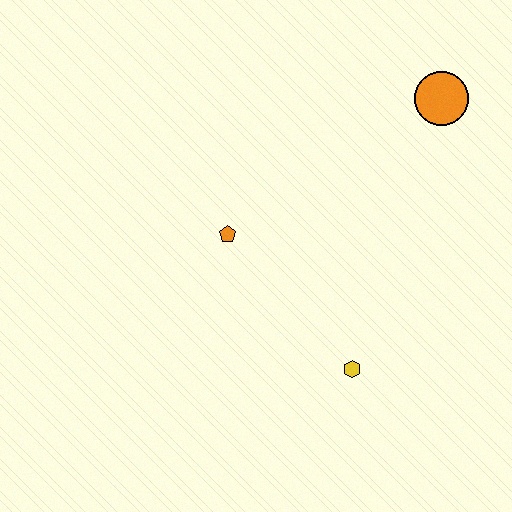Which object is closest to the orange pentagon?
The yellow hexagon is closest to the orange pentagon.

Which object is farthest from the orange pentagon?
The orange circle is farthest from the orange pentagon.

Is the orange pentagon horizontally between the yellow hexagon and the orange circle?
No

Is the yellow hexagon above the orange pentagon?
No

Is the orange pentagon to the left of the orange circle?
Yes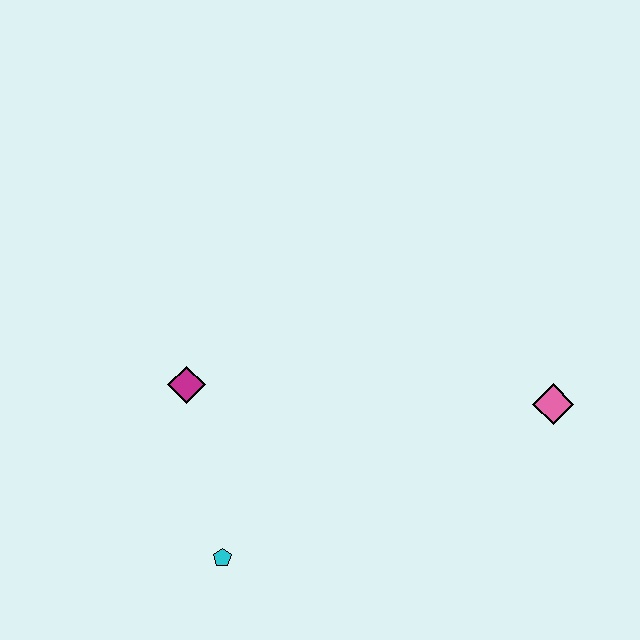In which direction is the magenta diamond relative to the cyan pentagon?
The magenta diamond is above the cyan pentagon.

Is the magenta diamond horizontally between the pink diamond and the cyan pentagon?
No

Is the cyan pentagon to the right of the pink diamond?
No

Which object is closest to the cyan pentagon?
The magenta diamond is closest to the cyan pentagon.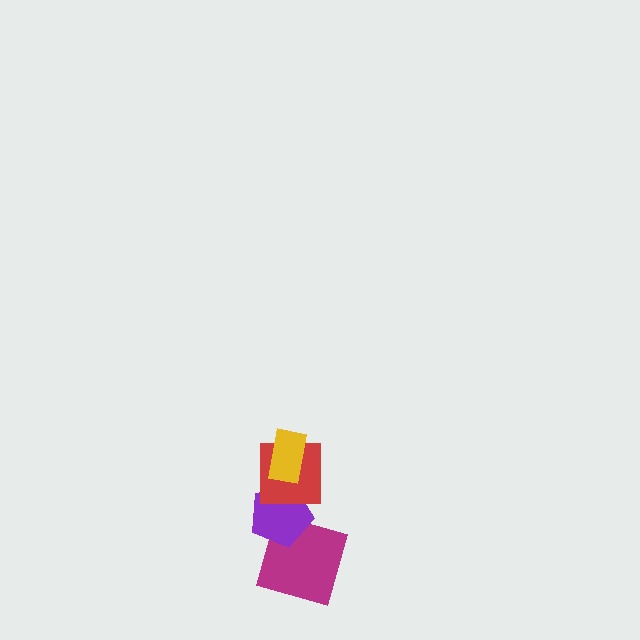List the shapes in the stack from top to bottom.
From top to bottom: the yellow rectangle, the red square, the purple pentagon, the magenta square.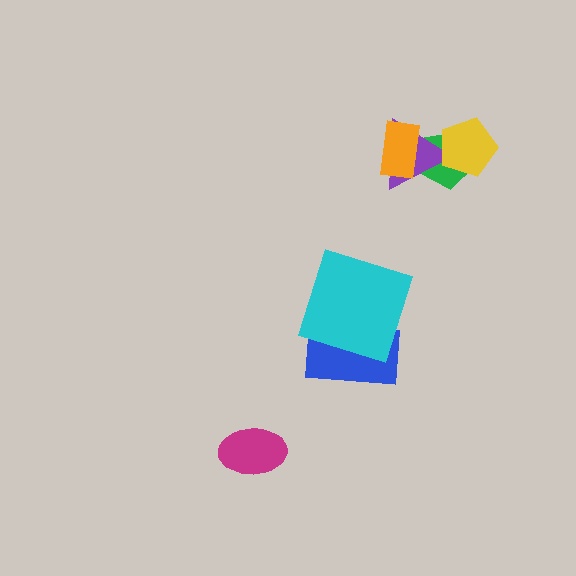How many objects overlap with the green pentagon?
3 objects overlap with the green pentagon.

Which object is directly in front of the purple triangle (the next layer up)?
The orange rectangle is directly in front of the purple triangle.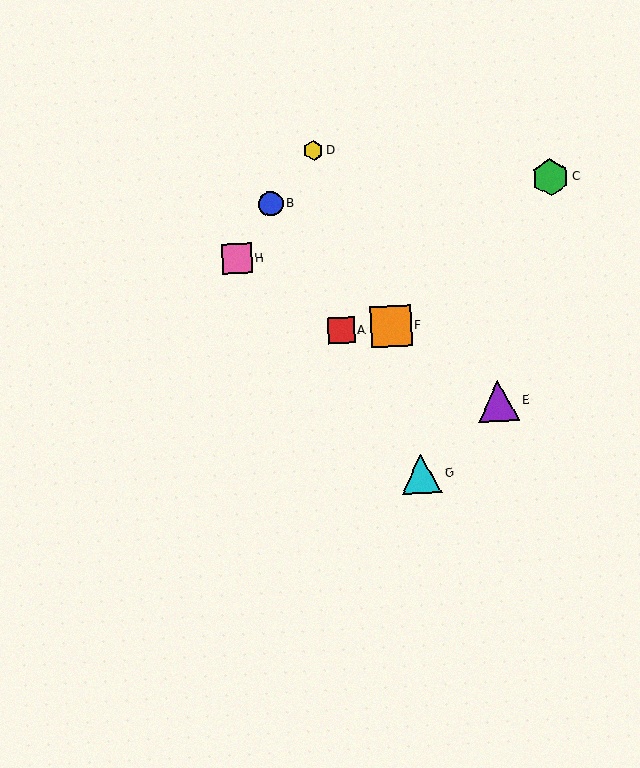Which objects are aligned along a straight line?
Objects A, B, G are aligned along a straight line.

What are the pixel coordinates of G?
Object G is at (421, 474).